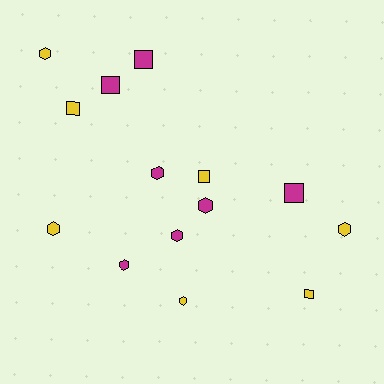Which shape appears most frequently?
Hexagon, with 8 objects.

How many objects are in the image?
There are 14 objects.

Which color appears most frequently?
Magenta, with 7 objects.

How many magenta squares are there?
There are 3 magenta squares.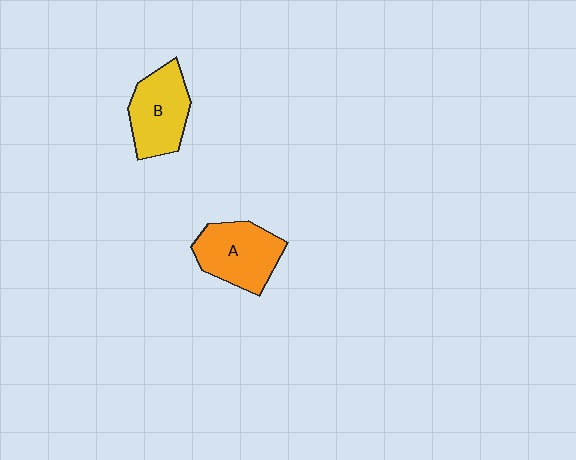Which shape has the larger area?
Shape A (orange).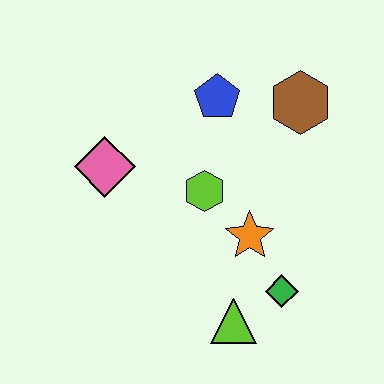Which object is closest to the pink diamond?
The lime hexagon is closest to the pink diamond.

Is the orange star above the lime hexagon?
No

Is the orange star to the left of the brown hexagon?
Yes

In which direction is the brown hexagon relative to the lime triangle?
The brown hexagon is above the lime triangle.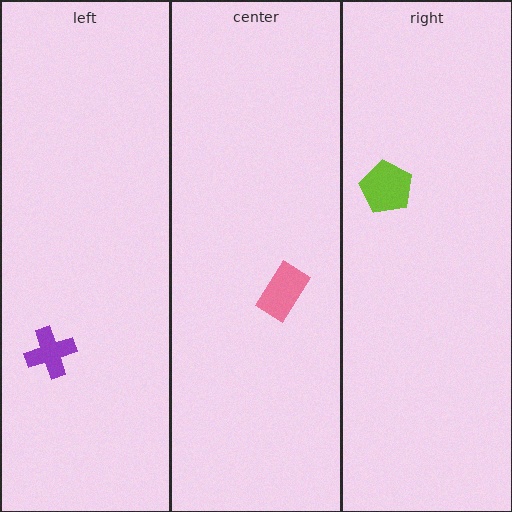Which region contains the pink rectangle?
The center region.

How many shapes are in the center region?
1.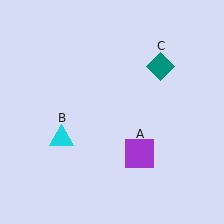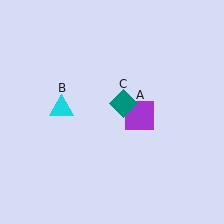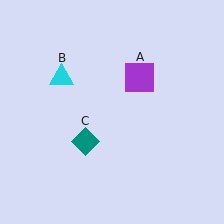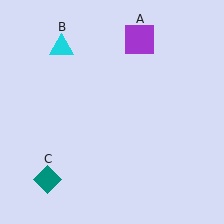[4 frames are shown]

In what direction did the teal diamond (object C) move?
The teal diamond (object C) moved down and to the left.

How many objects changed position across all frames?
3 objects changed position: purple square (object A), cyan triangle (object B), teal diamond (object C).